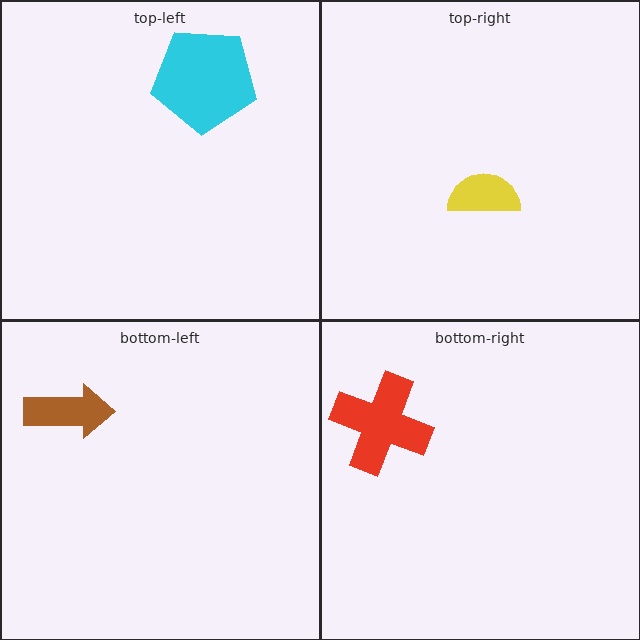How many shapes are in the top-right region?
1.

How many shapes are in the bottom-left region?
1.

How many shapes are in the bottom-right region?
1.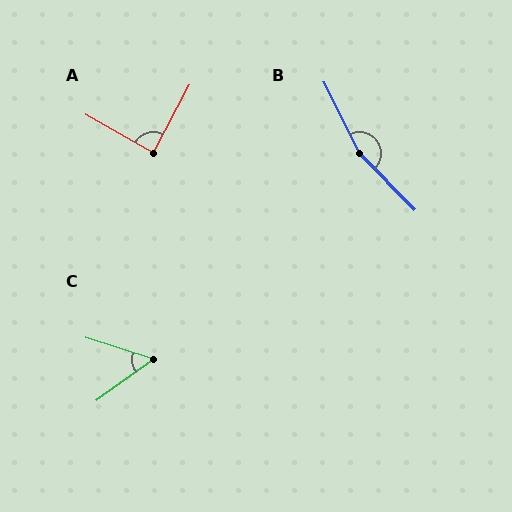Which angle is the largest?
B, at approximately 162 degrees.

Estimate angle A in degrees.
Approximately 88 degrees.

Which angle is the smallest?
C, at approximately 54 degrees.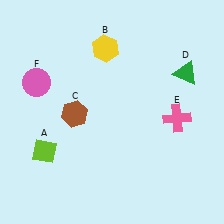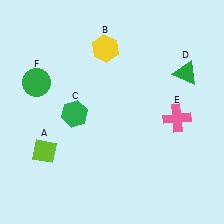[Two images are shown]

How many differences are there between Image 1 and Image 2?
There are 2 differences between the two images.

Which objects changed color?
C changed from brown to green. F changed from pink to green.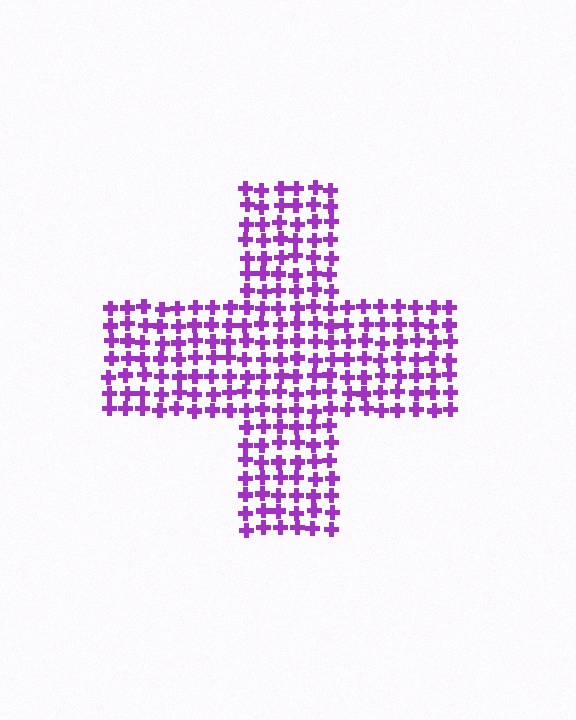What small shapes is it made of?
It is made of small crosses.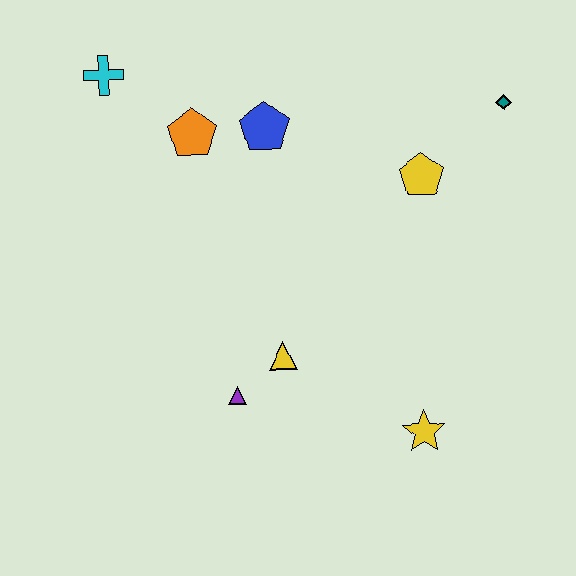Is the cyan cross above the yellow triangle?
Yes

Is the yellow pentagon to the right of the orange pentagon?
Yes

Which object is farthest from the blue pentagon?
The yellow star is farthest from the blue pentagon.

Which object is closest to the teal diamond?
The yellow pentagon is closest to the teal diamond.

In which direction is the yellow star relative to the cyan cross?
The yellow star is below the cyan cross.